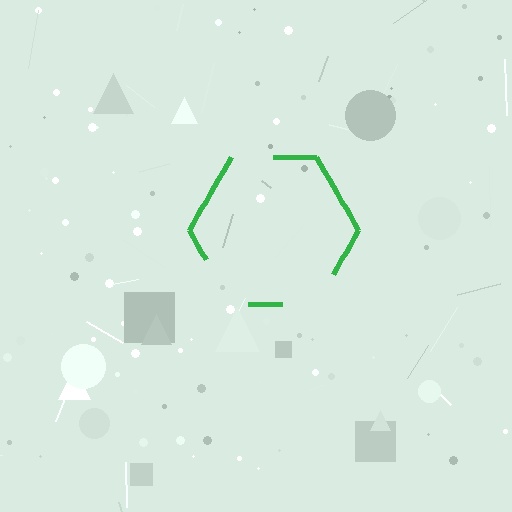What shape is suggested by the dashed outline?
The dashed outline suggests a hexagon.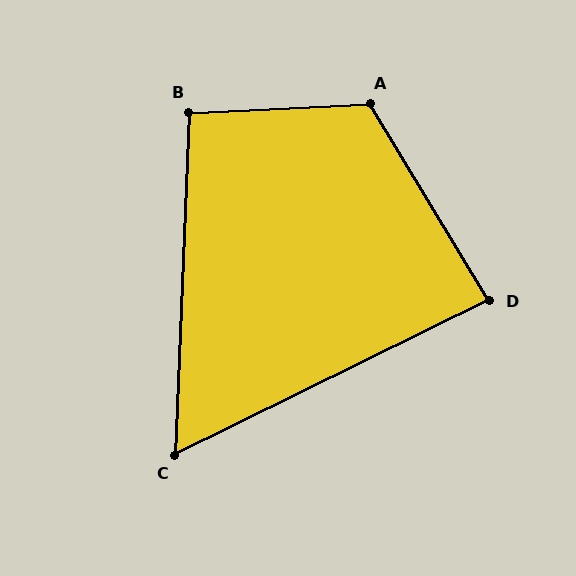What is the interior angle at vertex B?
Approximately 95 degrees (approximately right).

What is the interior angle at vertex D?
Approximately 85 degrees (approximately right).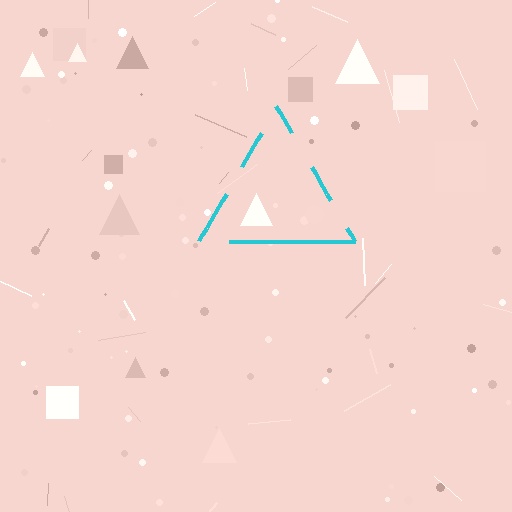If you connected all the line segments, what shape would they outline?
They would outline a triangle.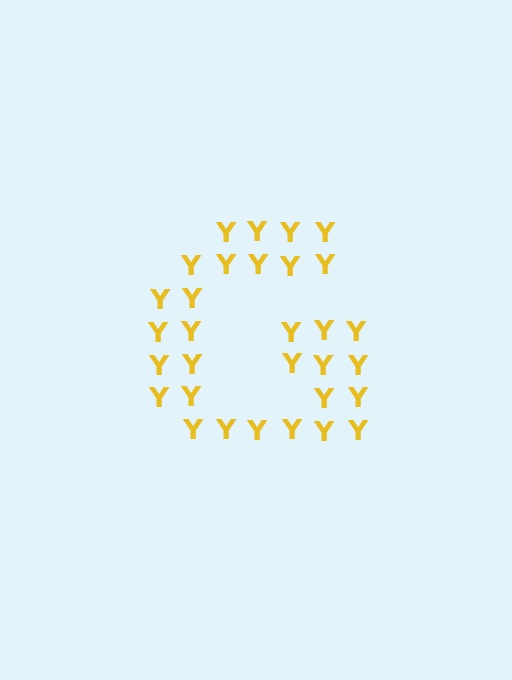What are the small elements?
The small elements are letter Y's.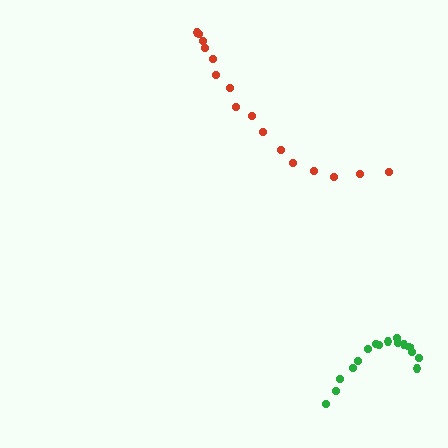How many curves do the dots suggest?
There are 2 distinct paths.